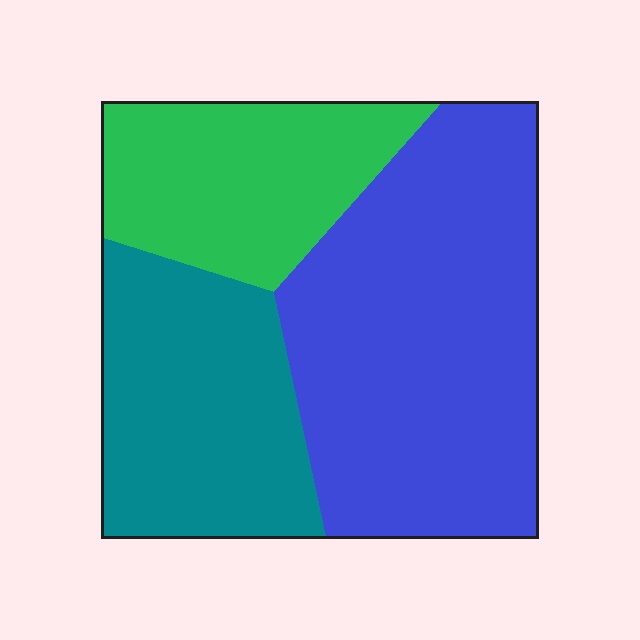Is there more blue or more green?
Blue.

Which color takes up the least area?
Green, at roughly 25%.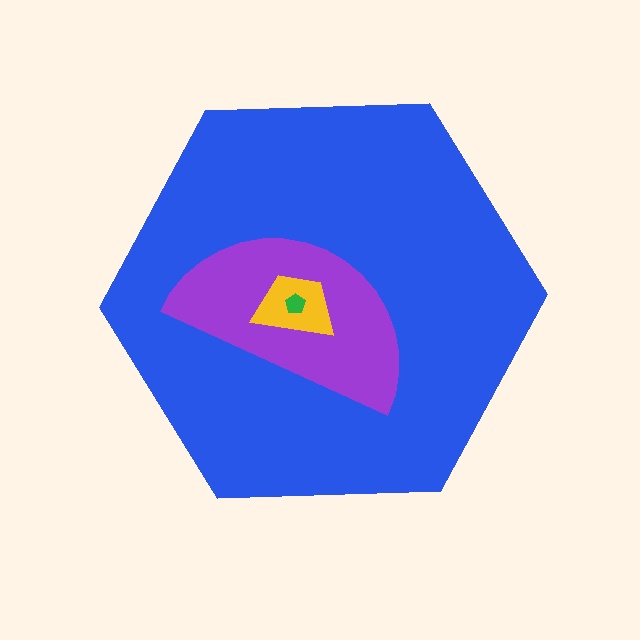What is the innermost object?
The green pentagon.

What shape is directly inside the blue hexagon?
The purple semicircle.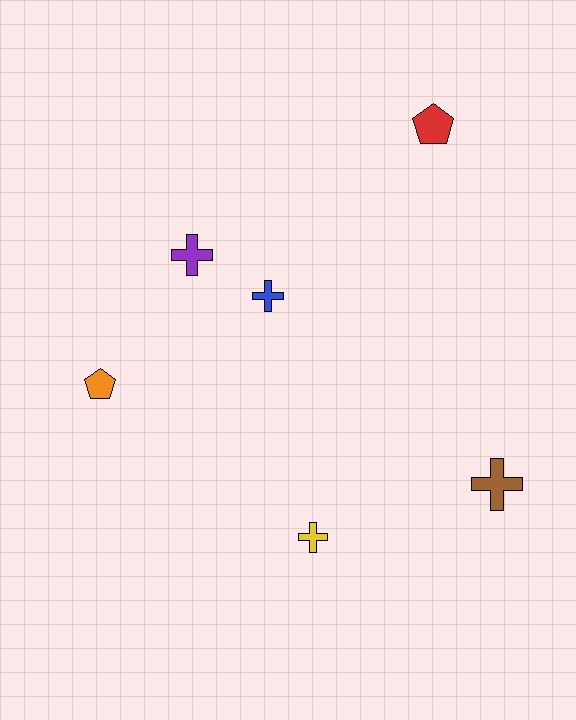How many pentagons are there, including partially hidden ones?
There are 2 pentagons.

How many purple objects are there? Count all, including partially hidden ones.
There is 1 purple object.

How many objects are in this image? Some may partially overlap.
There are 6 objects.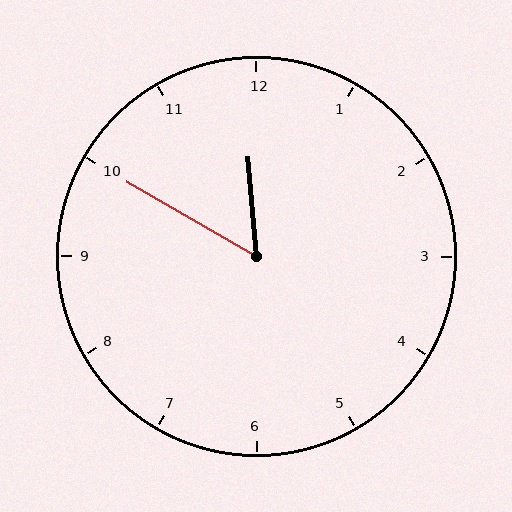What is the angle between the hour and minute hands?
Approximately 55 degrees.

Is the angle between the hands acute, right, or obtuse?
It is acute.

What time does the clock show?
11:50.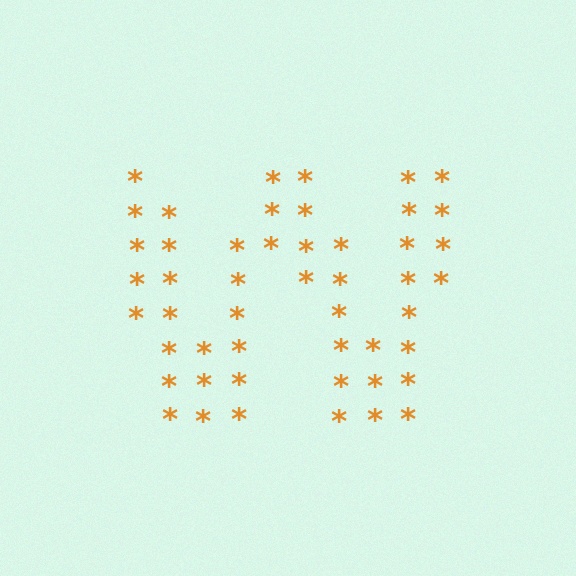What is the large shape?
The large shape is the letter W.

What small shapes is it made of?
It is made of small asterisks.